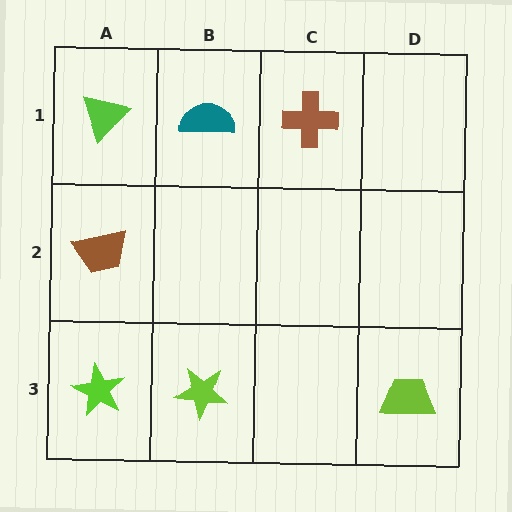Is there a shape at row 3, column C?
No, that cell is empty.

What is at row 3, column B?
A lime star.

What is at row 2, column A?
A brown trapezoid.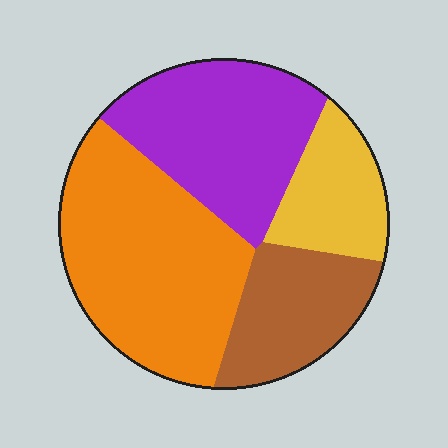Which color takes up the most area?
Orange, at roughly 40%.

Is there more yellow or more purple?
Purple.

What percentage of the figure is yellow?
Yellow covers around 15% of the figure.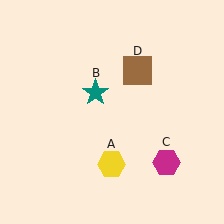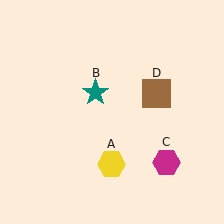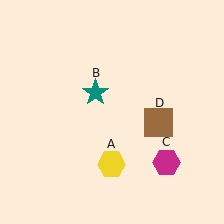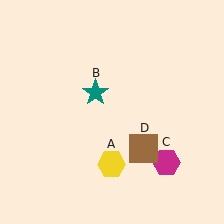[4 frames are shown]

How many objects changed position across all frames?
1 object changed position: brown square (object D).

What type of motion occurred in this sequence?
The brown square (object D) rotated clockwise around the center of the scene.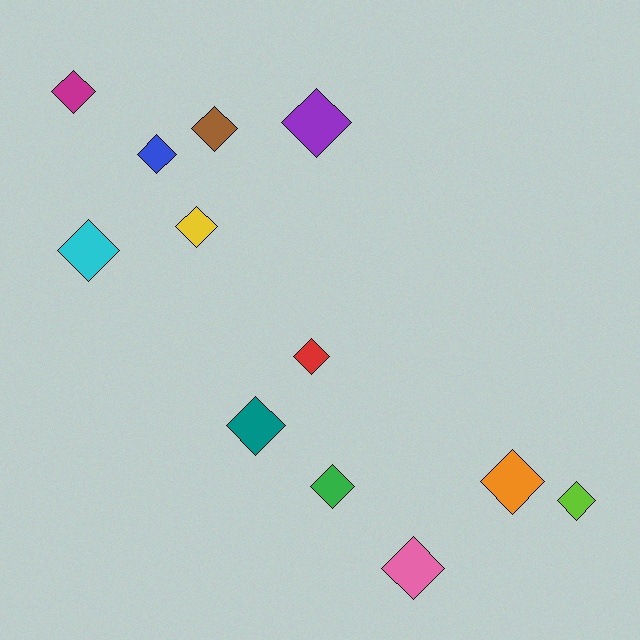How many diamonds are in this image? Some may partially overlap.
There are 12 diamonds.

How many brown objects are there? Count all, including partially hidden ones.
There is 1 brown object.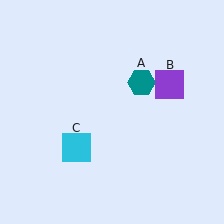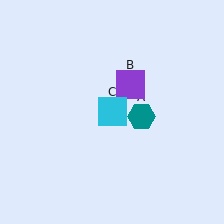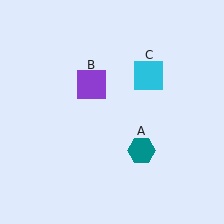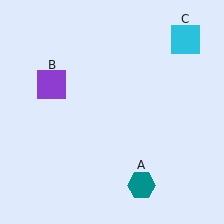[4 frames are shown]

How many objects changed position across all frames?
3 objects changed position: teal hexagon (object A), purple square (object B), cyan square (object C).